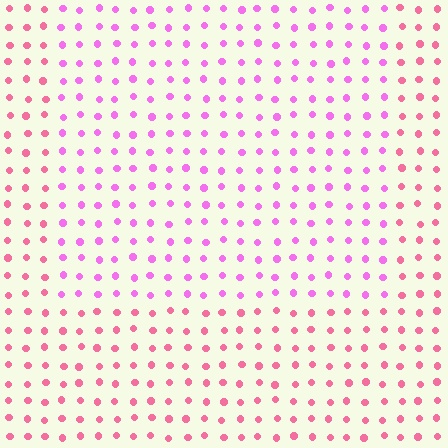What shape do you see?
I see a rectangle.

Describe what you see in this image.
The image is filled with small pink elements in a uniform arrangement. A rectangle-shaped region is visible where the elements are tinted to a slightly different hue, forming a subtle color boundary.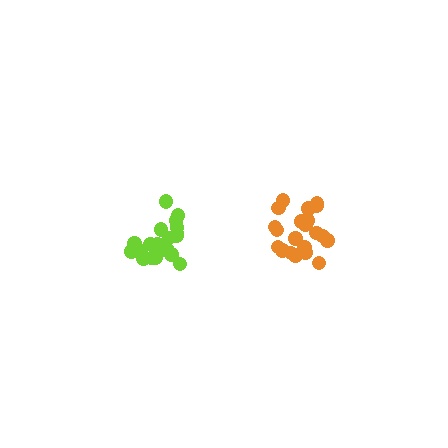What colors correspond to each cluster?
The clusters are colored: orange, lime.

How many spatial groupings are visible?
There are 2 spatial groupings.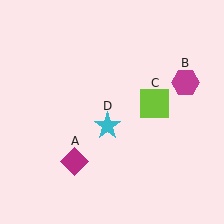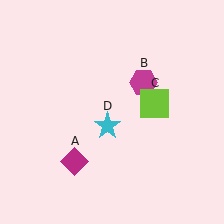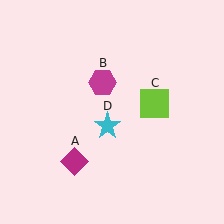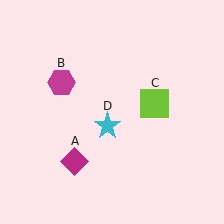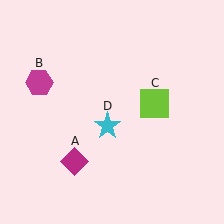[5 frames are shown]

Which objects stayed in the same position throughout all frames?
Magenta diamond (object A) and lime square (object C) and cyan star (object D) remained stationary.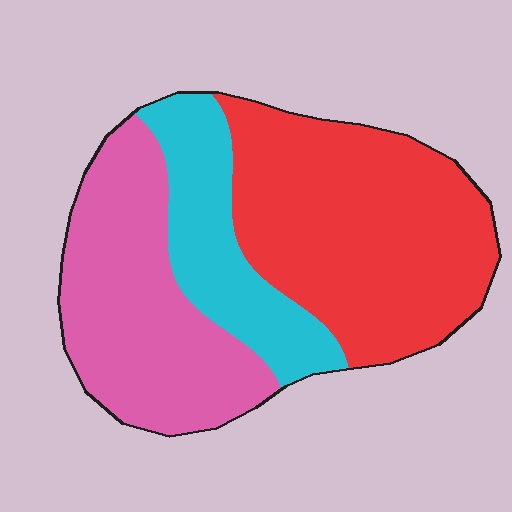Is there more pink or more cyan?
Pink.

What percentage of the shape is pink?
Pink takes up about one third (1/3) of the shape.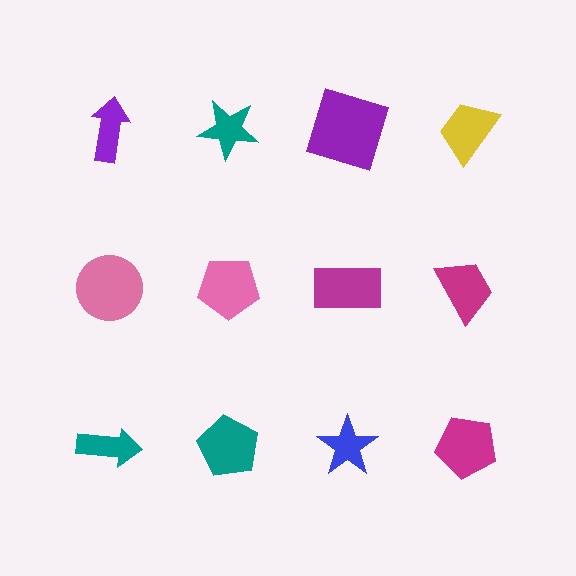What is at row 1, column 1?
A purple arrow.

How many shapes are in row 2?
4 shapes.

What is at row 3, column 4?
A magenta pentagon.